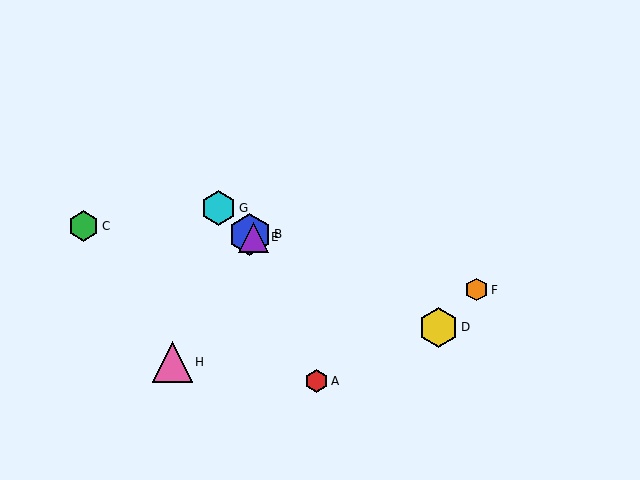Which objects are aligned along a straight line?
Objects B, E, G are aligned along a straight line.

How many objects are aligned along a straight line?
3 objects (B, E, G) are aligned along a straight line.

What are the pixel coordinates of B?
Object B is at (250, 234).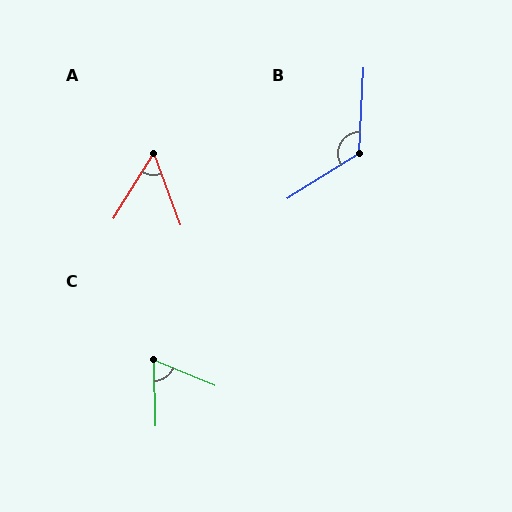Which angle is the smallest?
A, at approximately 52 degrees.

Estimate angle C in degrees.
Approximately 67 degrees.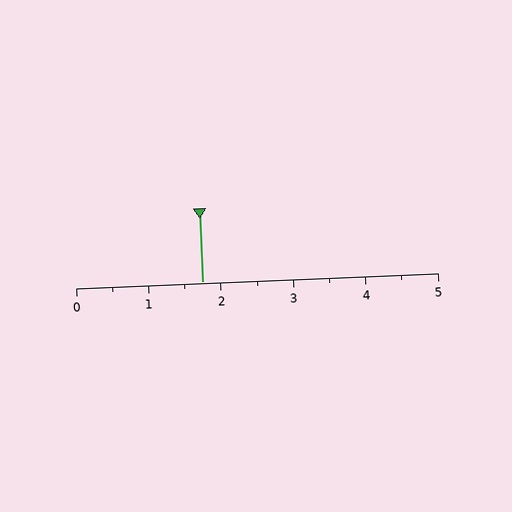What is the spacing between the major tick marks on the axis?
The major ticks are spaced 1 apart.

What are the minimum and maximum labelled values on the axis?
The axis runs from 0 to 5.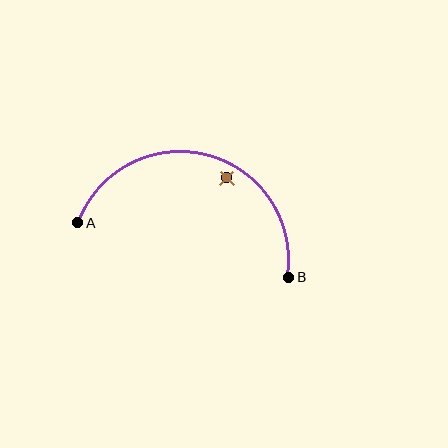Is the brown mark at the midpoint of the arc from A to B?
No — the brown mark does not lie on the arc at all. It sits slightly inside the curve.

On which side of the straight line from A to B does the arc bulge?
The arc bulges above the straight line connecting A and B.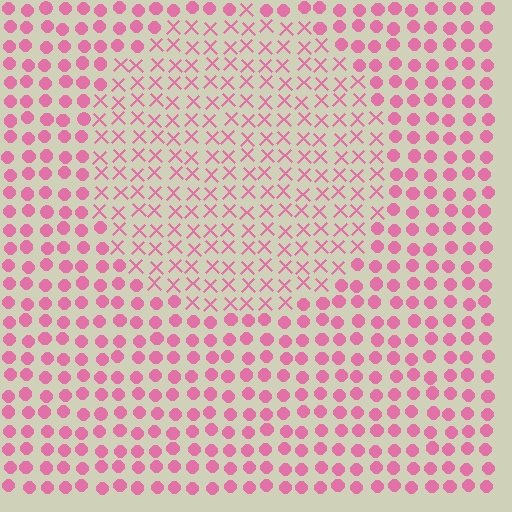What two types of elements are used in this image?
The image uses X marks inside the circle region and circles outside it.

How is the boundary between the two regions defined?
The boundary is defined by a change in element shape: X marks inside vs. circles outside. All elements share the same color and spacing.